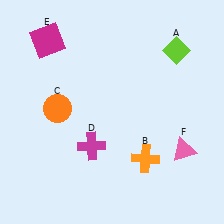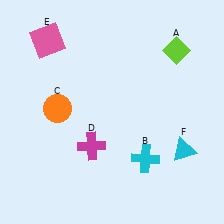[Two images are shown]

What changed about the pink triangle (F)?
In Image 1, F is pink. In Image 2, it changed to cyan.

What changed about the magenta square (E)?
In Image 1, E is magenta. In Image 2, it changed to pink.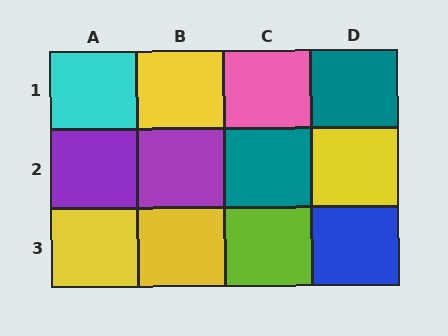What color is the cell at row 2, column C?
Teal.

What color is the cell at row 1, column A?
Cyan.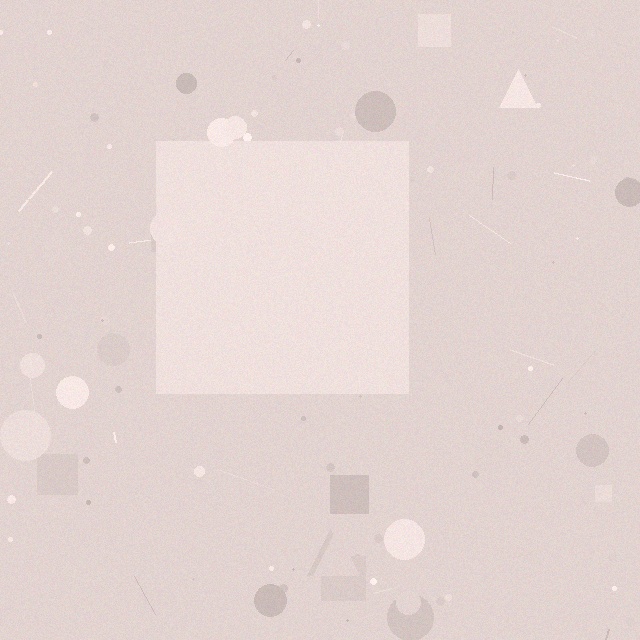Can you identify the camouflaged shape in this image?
The camouflaged shape is a square.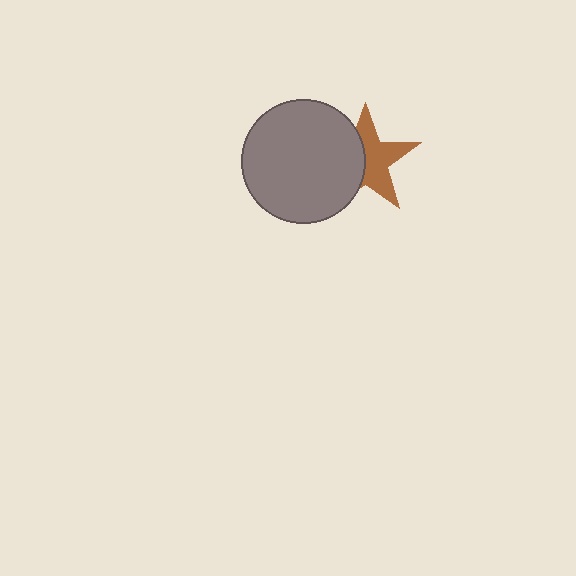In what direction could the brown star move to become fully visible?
The brown star could move right. That would shift it out from behind the gray circle entirely.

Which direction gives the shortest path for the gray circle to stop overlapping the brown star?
Moving left gives the shortest separation.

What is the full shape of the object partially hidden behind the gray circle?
The partially hidden object is a brown star.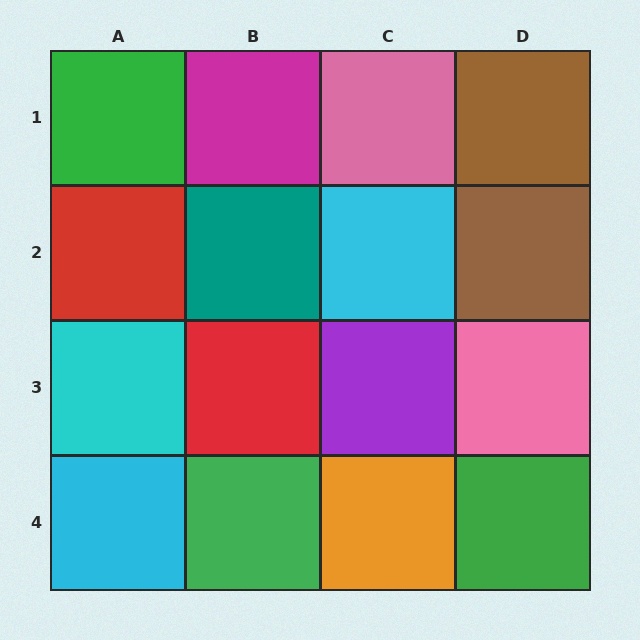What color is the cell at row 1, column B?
Magenta.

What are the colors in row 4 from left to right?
Cyan, green, orange, green.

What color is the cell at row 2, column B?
Teal.